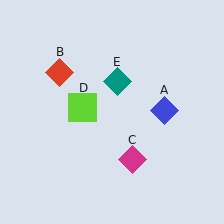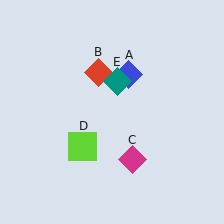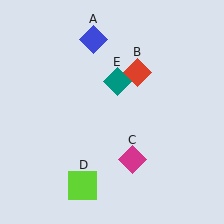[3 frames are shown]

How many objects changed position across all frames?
3 objects changed position: blue diamond (object A), red diamond (object B), lime square (object D).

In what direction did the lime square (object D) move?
The lime square (object D) moved down.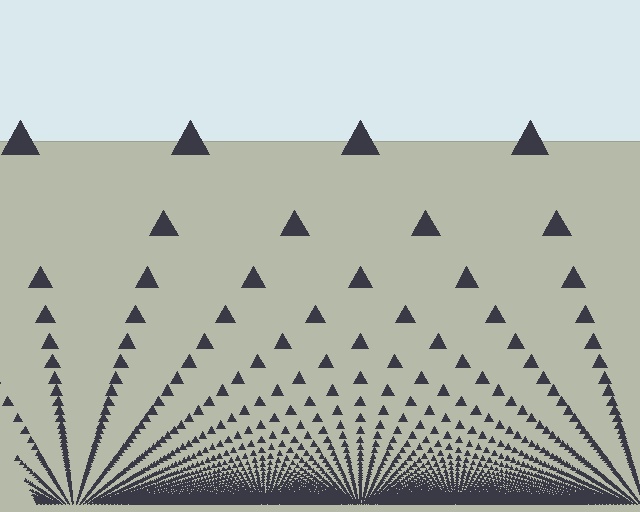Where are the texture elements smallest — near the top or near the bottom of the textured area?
Near the bottom.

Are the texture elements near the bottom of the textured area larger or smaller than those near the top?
Smaller. The gradient is inverted — elements near the bottom are smaller and denser.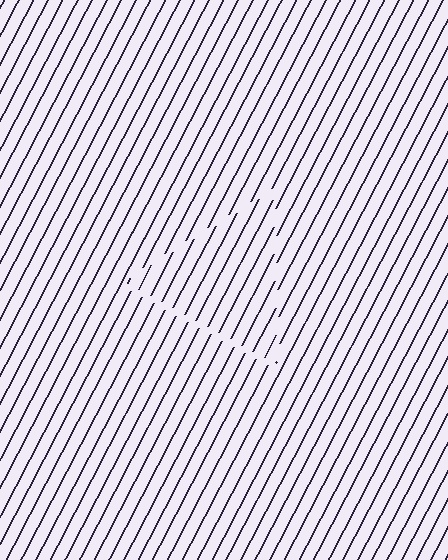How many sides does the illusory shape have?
3 sides — the line-ends trace a triangle.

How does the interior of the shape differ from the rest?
The interior of the shape contains the same grating, shifted by half a period — the contour is defined by the phase discontinuity where line-ends from the inner and outer gratings abut.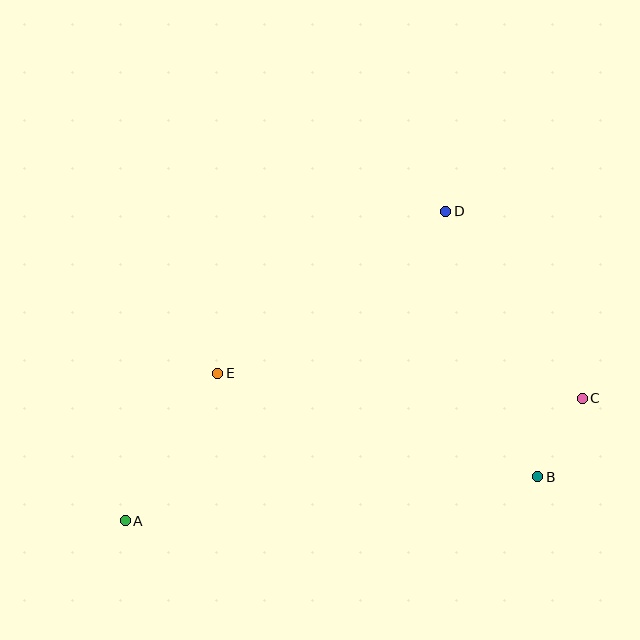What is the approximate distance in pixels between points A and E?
The distance between A and E is approximately 175 pixels.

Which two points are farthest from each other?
Points A and C are farthest from each other.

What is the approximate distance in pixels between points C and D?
The distance between C and D is approximately 232 pixels.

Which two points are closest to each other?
Points B and C are closest to each other.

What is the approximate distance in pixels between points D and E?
The distance between D and E is approximately 279 pixels.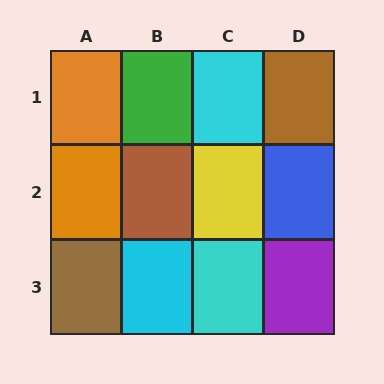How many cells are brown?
3 cells are brown.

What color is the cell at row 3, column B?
Cyan.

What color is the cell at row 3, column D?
Purple.